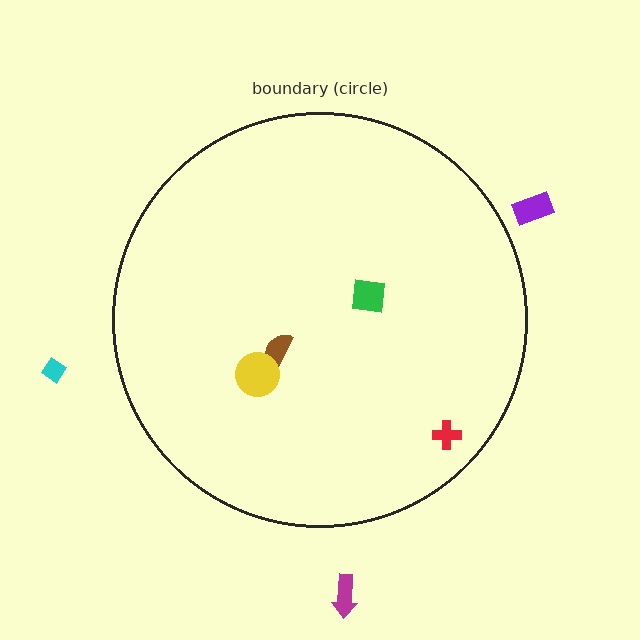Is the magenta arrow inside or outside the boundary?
Outside.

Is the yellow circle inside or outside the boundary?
Inside.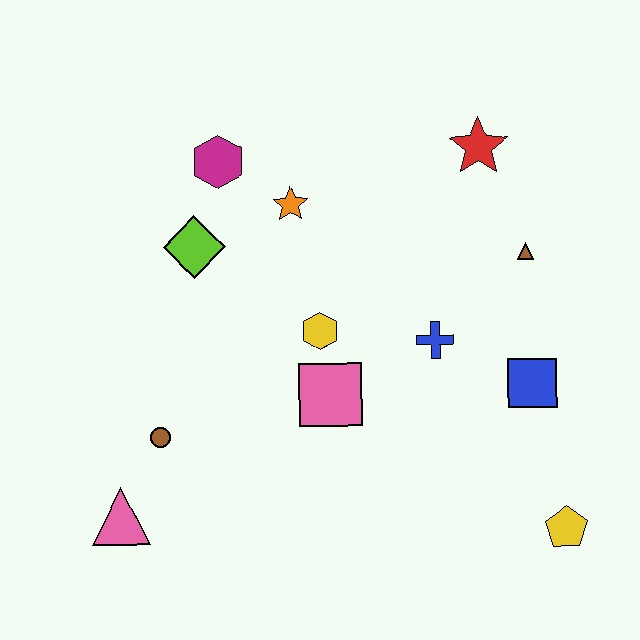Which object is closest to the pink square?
The yellow hexagon is closest to the pink square.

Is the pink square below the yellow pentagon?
No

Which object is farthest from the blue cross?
The pink triangle is farthest from the blue cross.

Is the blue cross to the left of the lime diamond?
No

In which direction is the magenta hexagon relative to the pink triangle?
The magenta hexagon is above the pink triangle.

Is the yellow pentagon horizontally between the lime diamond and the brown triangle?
No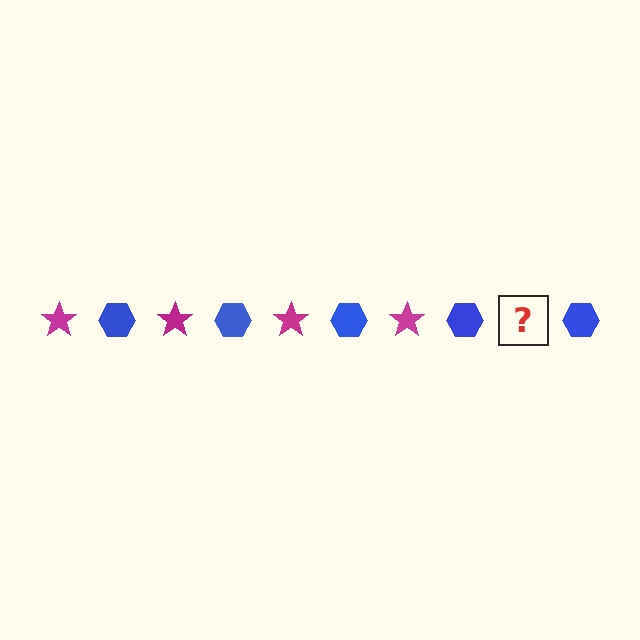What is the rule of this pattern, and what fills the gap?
The rule is that the pattern alternates between magenta star and blue hexagon. The gap should be filled with a magenta star.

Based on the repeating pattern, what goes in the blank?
The blank should be a magenta star.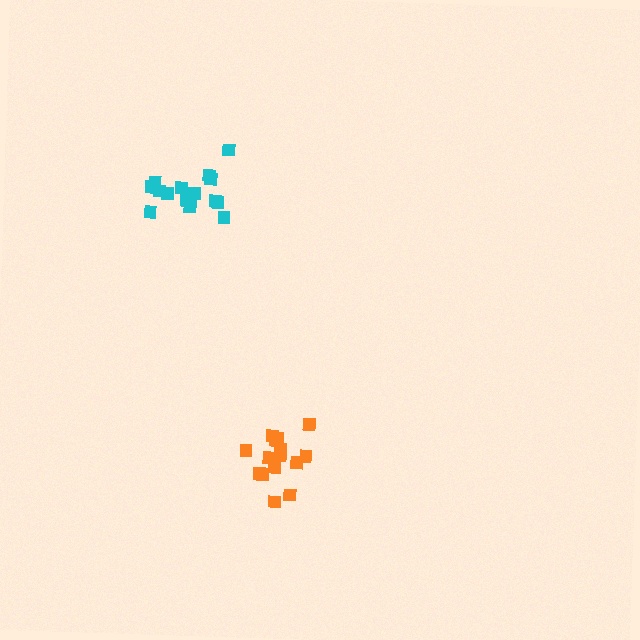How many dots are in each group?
Group 1: 15 dots, Group 2: 16 dots (31 total).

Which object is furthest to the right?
The orange cluster is rightmost.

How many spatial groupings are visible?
There are 2 spatial groupings.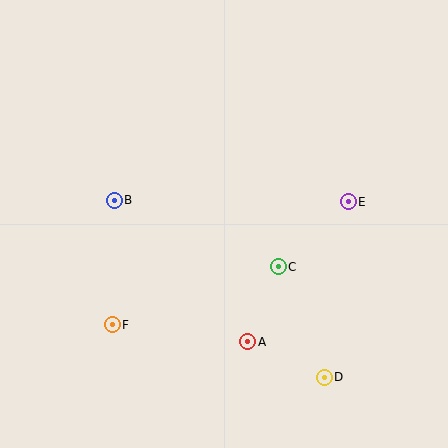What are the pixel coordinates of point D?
Point D is at (324, 377).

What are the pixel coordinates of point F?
Point F is at (112, 325).